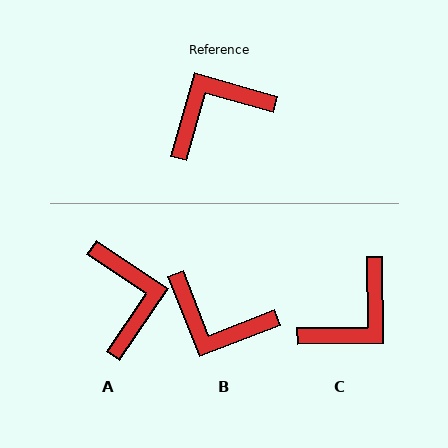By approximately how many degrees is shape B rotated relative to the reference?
Approximately 127 degrees counter-clockwise.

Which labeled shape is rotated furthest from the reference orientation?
C, about 163 degrees away.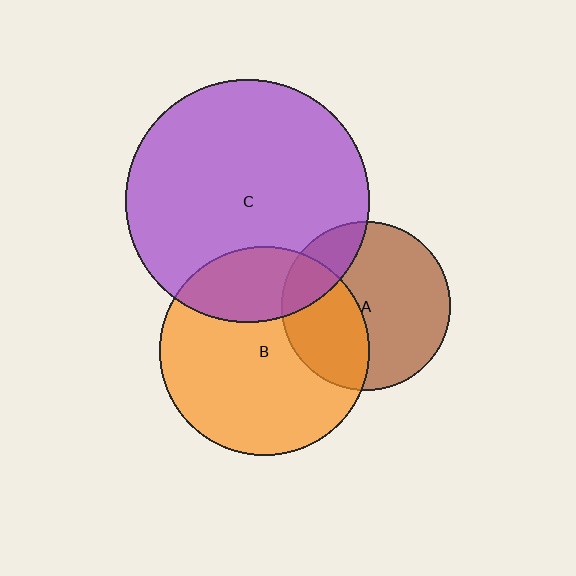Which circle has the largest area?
Circle C (purple).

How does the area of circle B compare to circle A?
Approximately 1.5 times.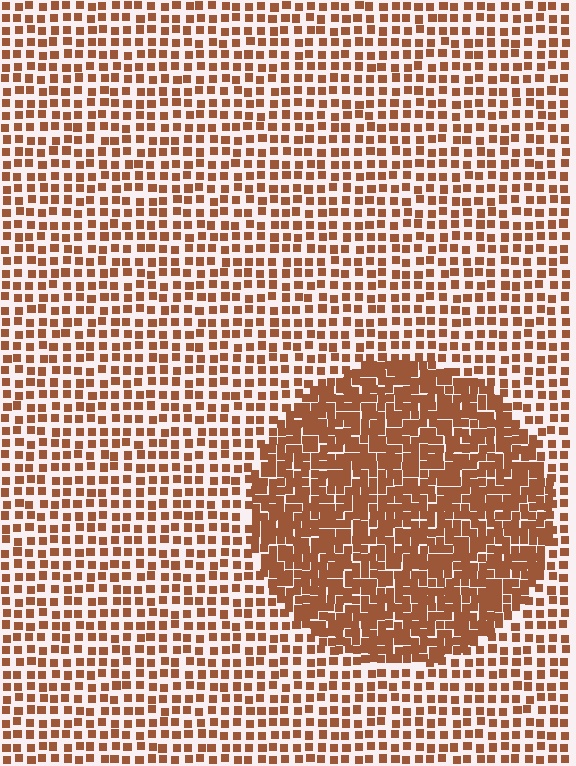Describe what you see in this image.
The image contains small brown elements arranged at two different densities. A circle-shaped region is visible where the elements are more densely packed than the surrounding area.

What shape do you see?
I see a circle.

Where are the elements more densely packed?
The elements are more densely packed inside the circle boundary.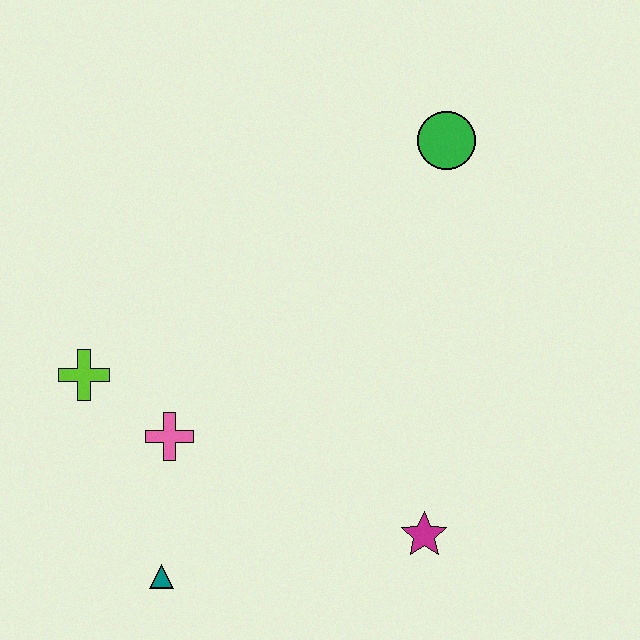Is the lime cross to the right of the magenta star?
No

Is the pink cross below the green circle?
Yes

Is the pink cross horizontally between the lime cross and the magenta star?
Yes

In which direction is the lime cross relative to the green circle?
The lime cross is to the left of the green circle.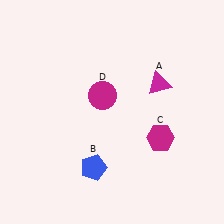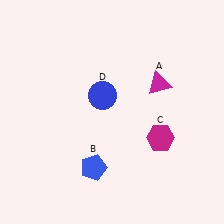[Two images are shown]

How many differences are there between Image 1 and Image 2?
There is 1 difference between the two images.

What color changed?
The circle (D) changed from magenta in Image 1 to blue in Image 2.